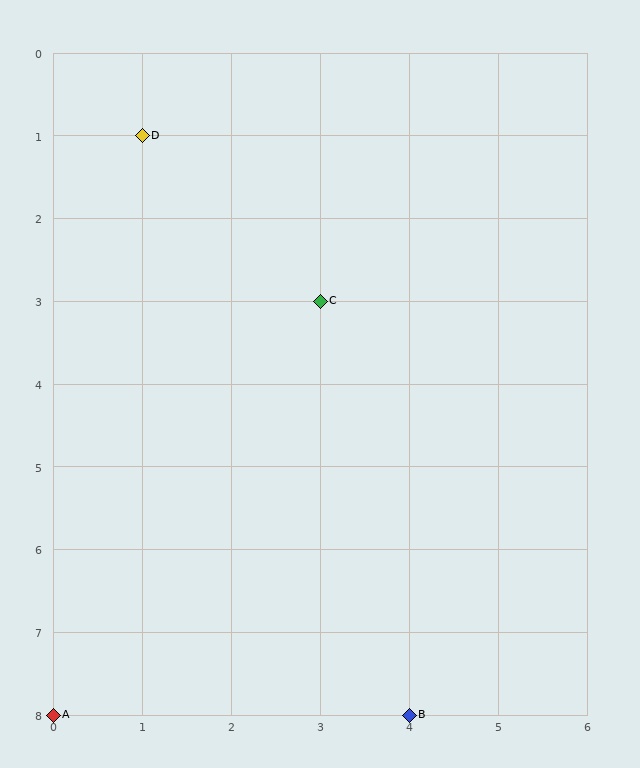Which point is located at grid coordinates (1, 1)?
Point D is at (1, 1).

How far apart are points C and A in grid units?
Points C and A are 3 columns and 5 rows apart (about 5.8 grid units diagonally).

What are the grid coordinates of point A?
Point A is at grid coordinates (0, 8).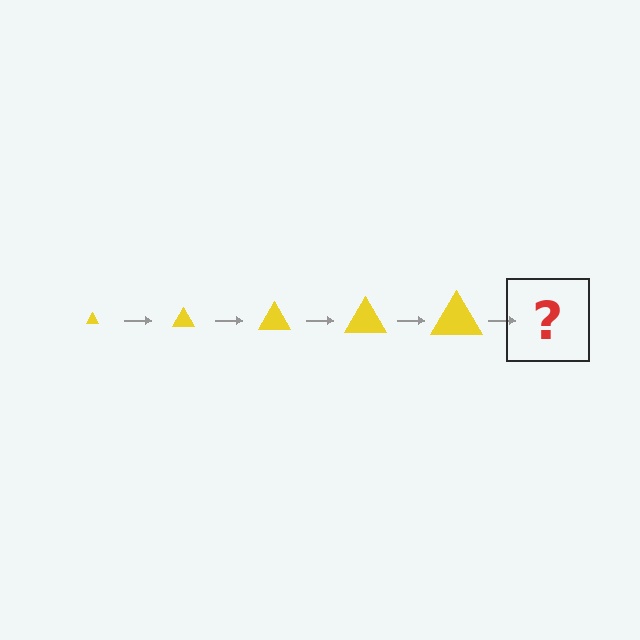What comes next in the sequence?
The next element should be a yellow triangle, larger than the previous one.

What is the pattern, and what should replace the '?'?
The pattern is that the triangle gets progressively larger each step. The '?' should be a yellow triangle, larger than the previous one.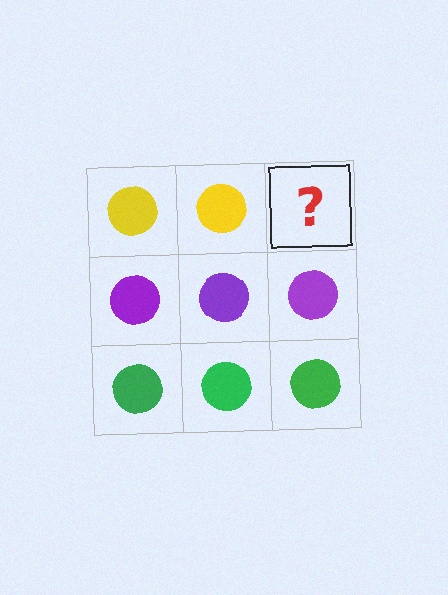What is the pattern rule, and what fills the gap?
The rule is that each row has a consistent color. The gap should be filled with a yellow circle.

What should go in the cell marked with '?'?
The missing cell should contain a yellow circle.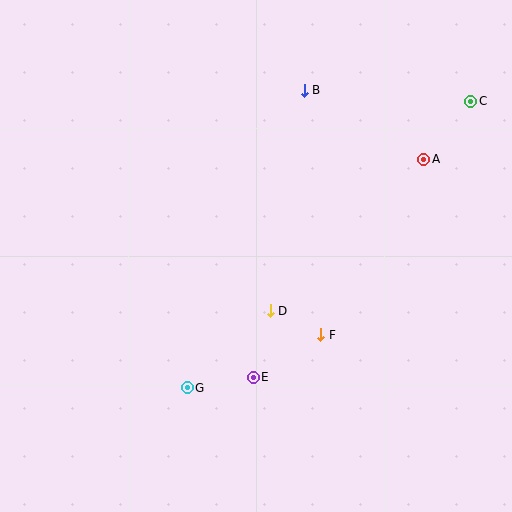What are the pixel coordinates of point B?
Point B is at (304, 91).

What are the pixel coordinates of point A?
Point A is at (424, 159).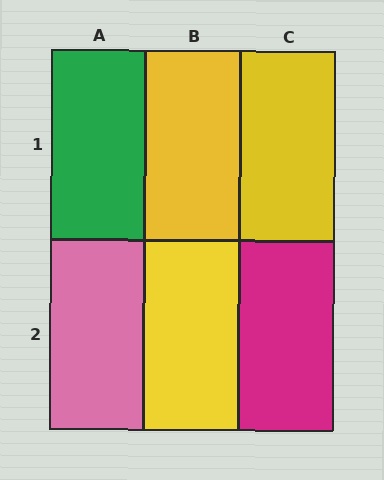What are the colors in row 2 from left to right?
Pink, yellow, magenta.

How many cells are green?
1 cell is green.